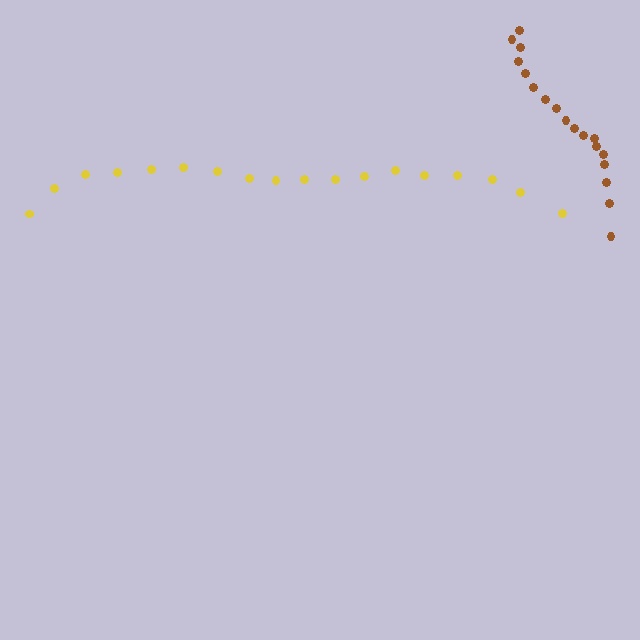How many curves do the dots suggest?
There are 2 distinct paths.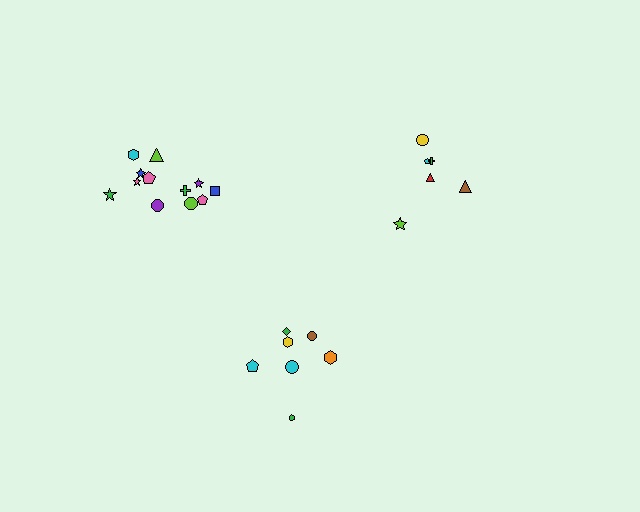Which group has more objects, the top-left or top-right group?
The top-left group.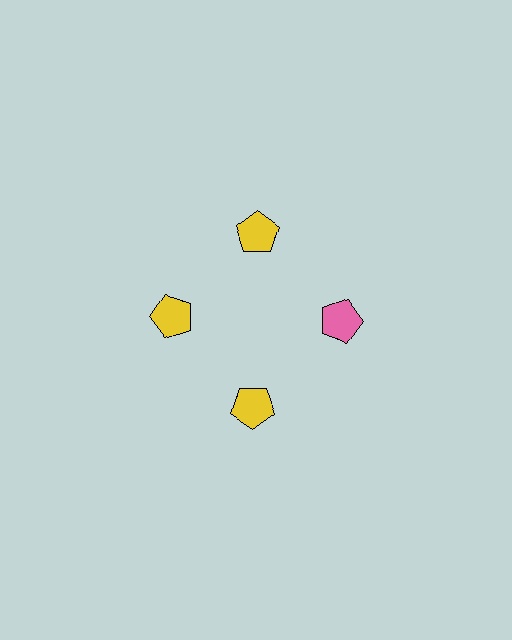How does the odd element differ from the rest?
It has a different color: pink instead of yellow.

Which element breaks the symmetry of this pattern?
The pink pentagon at roughly the 3 o'clock position breaks the symmetry. All other shapes are yellow pentagons.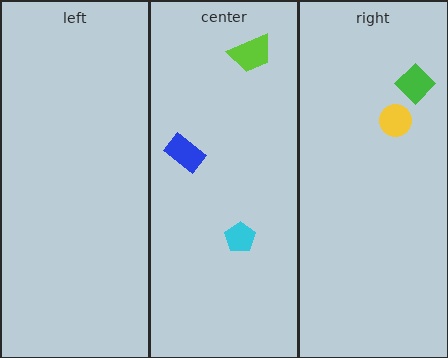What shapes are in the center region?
The blue rectangle, the lime trapezoid, the cyan pentagon.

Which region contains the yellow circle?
The right region.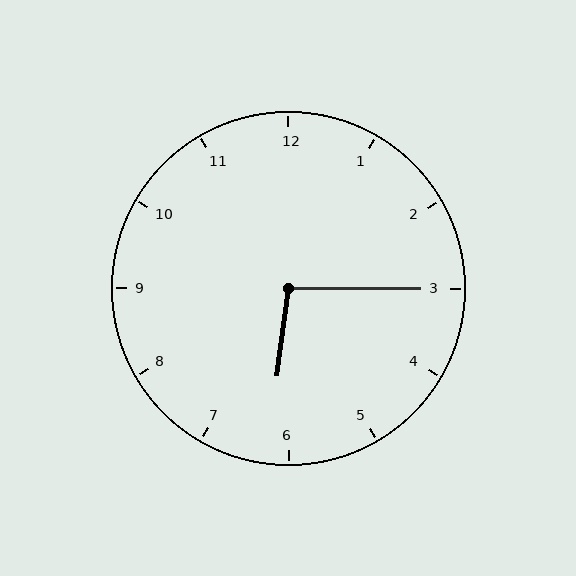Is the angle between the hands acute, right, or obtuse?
It is obtuse.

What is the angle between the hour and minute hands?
Approximately 98 degrees.